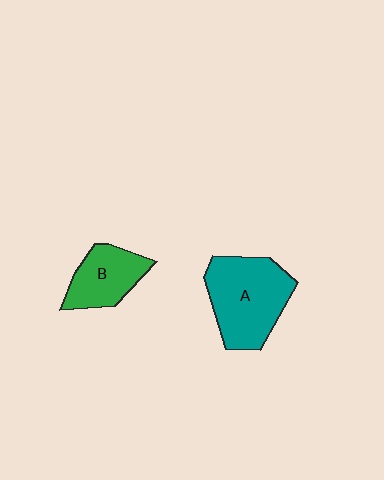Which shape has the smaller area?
Shape B (green).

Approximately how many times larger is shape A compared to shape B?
Approximately 1.6 times.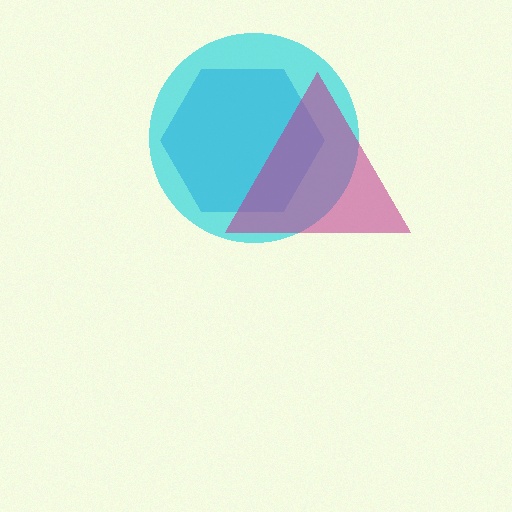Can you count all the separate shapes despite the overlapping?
Yes, there are 3 separate shapes.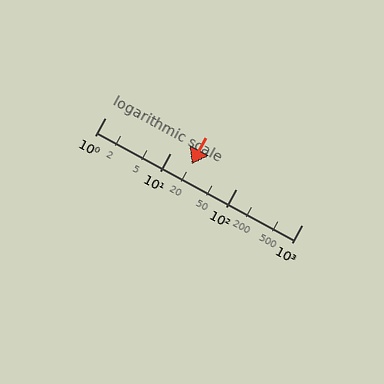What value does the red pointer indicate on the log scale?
The pointer indicates approximately 21.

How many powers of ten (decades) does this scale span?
The scale spans 3 decades, from 1 to 1000.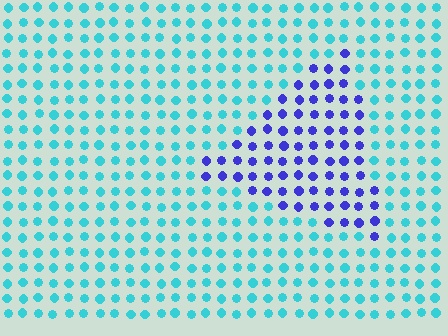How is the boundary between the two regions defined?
The boundary is defined purely by a slight shift in hue (about 60 degrees). Spacing, size, and orientation are identical on both sides.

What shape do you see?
I see a triangle.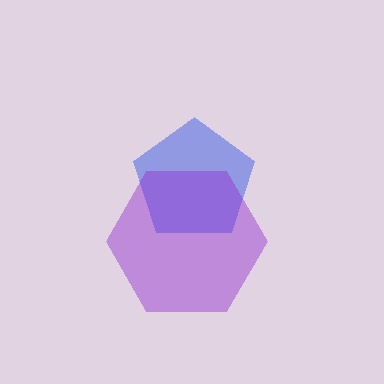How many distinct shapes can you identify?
There are 2 distinct shapes: a blue pentagon, a purple hexagon.